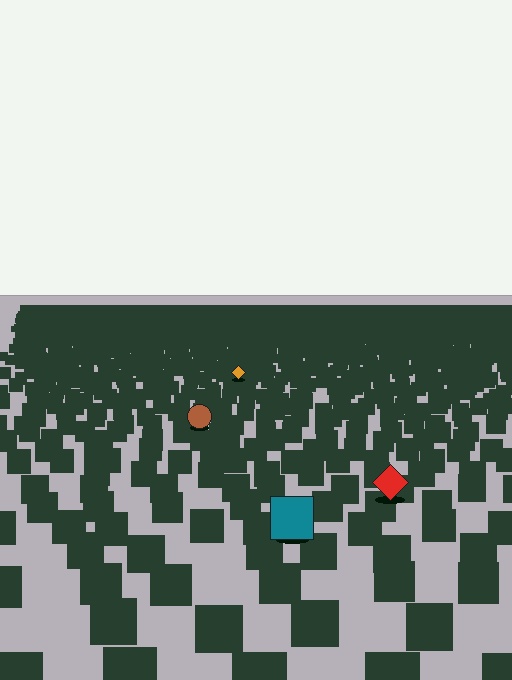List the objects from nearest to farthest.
From nearest to farthest: the teal square, the red diamond, the brown circle, the orange diamond.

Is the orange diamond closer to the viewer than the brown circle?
No. The brown circle is closer — you can tell from the texture gradient: the ground texture is coarser near it.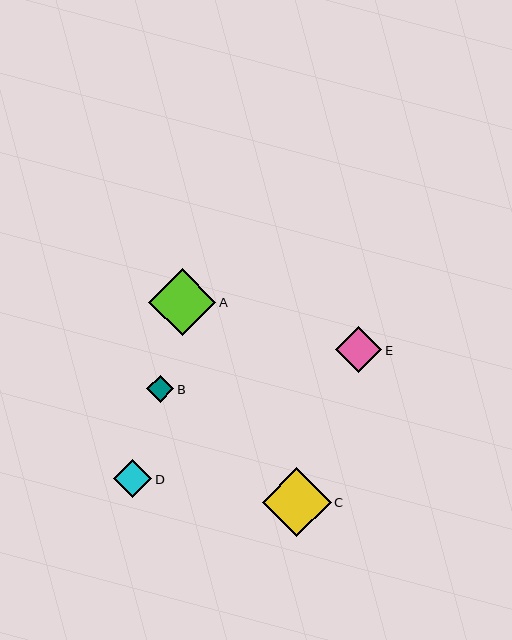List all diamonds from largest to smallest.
From largest to smallest: C, A, E, D, B.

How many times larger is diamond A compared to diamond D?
Diamond A is approximately 1.8 times the size of diamond D.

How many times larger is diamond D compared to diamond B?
Diamond D is approximately 1.4 times the size of diamond B.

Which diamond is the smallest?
Diamond B is the smallest with a size of approximately 27 pixels.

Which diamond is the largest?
Diamond C is the largest with a size of approximately 69 pixels.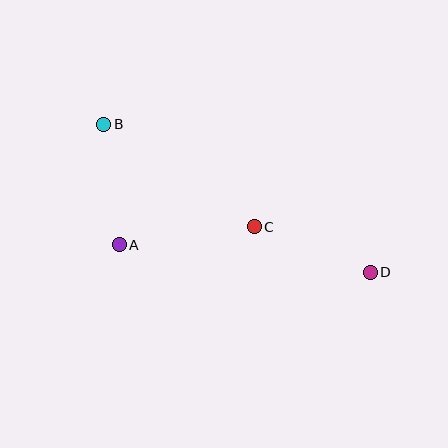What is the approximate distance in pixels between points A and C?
The distance between A and C is approximately 136 pixels.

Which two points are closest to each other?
Points A and B are closest to each other.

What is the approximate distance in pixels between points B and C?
The distance between B and C is approximately 182 pixels.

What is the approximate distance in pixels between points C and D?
The distance between C and D is approximately 125 pixels.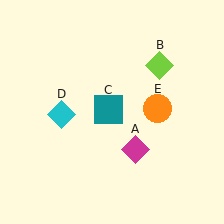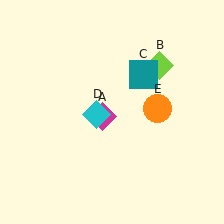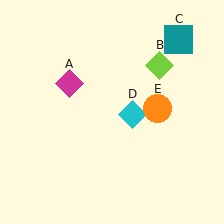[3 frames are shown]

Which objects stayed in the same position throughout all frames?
Lime diamond (object B) and orange circle (object E) remained stationary.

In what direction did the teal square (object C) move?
The teal square (object C) moved up and to the right.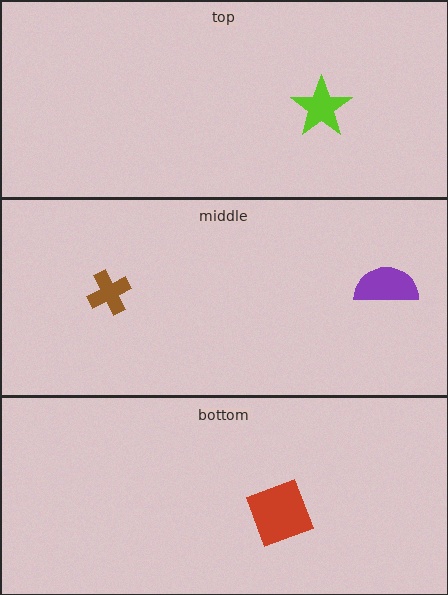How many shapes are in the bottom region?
1.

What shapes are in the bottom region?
The red square.